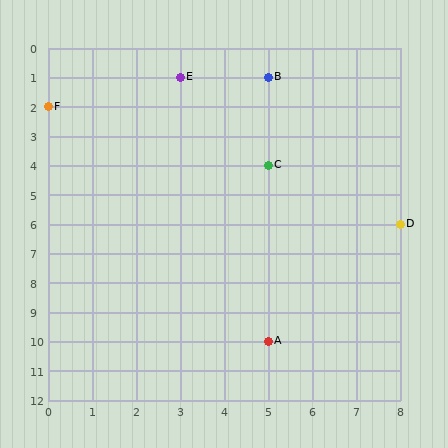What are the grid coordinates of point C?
Point C is at grid coordinates (5, 4).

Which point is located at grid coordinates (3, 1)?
Point E is at (3, 1).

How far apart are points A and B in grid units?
Points A and B are 9 rows apart.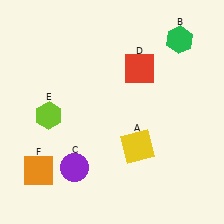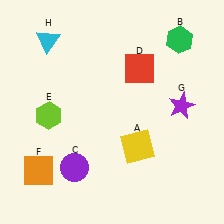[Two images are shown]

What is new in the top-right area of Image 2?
A purple star (G) was added in the top-right area of Image 2.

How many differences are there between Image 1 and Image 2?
There are 2 differences between the two images.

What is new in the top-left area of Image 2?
A cyan triangle (H) was added in the top-left area of Image 2.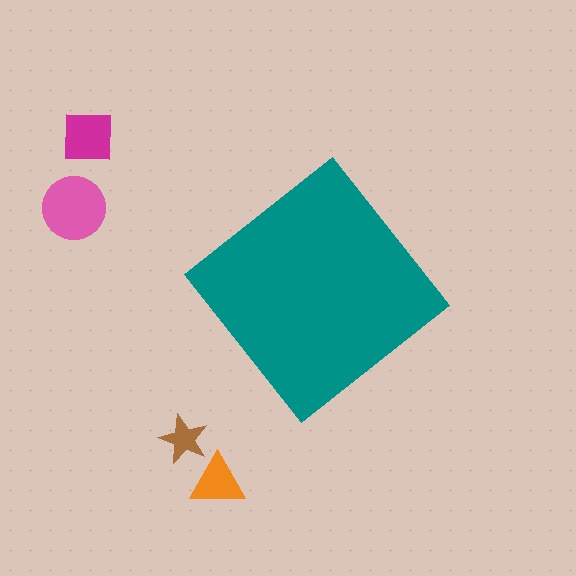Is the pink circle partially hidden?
No, the pink circle is fully visible.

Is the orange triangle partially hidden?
No, the orange triangle is fully visible.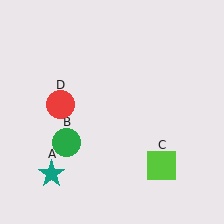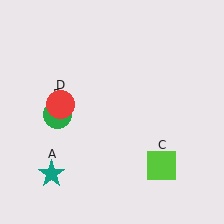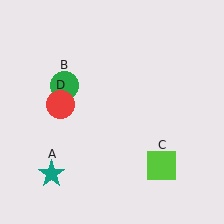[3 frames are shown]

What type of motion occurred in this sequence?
The green circle (object B) rotated clockwise around the center of the scene.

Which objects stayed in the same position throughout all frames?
Teal star (object A) and lime square (object C) and red circle (object D) remained stationary.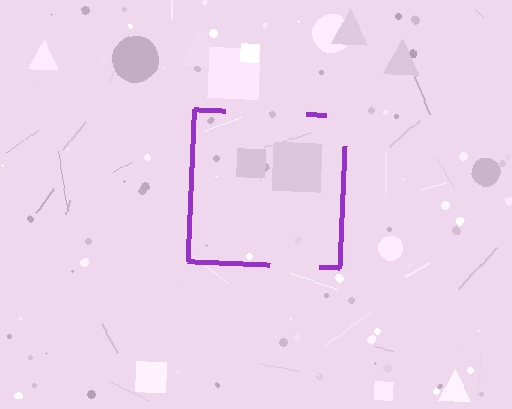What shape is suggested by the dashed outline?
The dashed outline suggests a square.